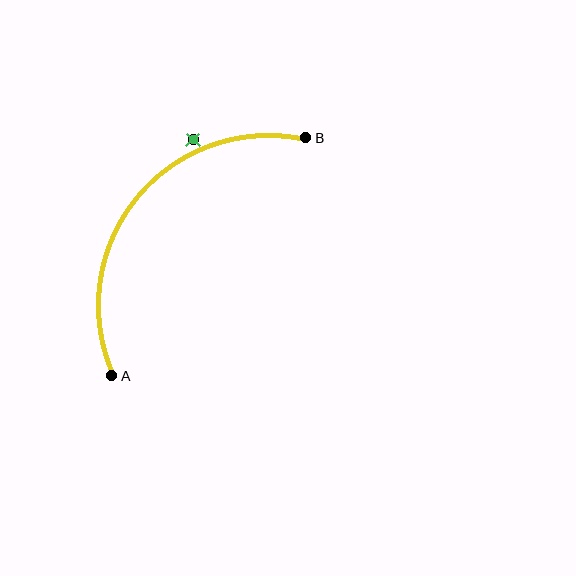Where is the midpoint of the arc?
The arc midpoint is the point on the curve farthest from the straight line joining A and B. It sits above and to the left of that line.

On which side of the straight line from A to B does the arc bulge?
The arc bulges above and to the left of the straight line connecting A and B.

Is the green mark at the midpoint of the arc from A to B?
No — the green mark does not lie on the arc at all. It sits slightly outside the curve.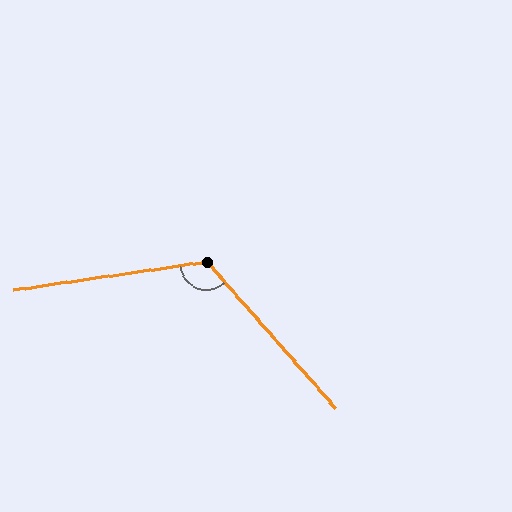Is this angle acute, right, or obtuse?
It is obtuse.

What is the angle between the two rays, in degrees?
Approximately 123 degrees.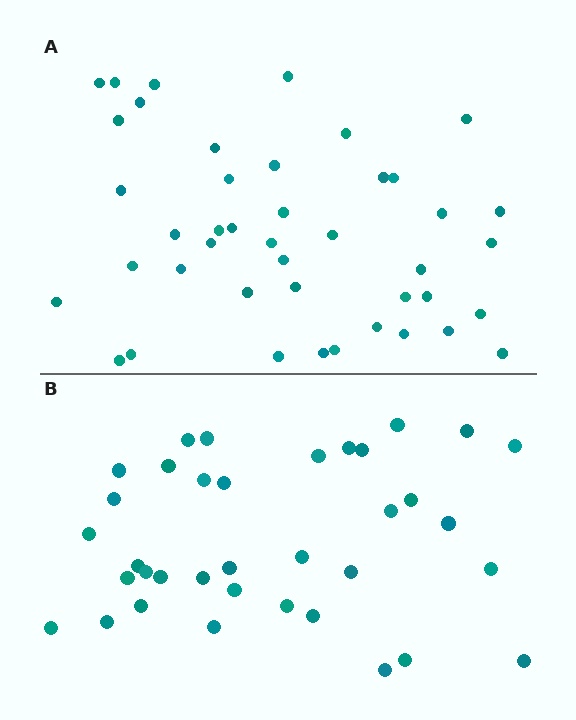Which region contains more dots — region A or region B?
Region A (the top region) has more dots.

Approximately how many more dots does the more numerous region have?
Region A has roughly 8 or so more dots than region B.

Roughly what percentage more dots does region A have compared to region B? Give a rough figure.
About 20% more.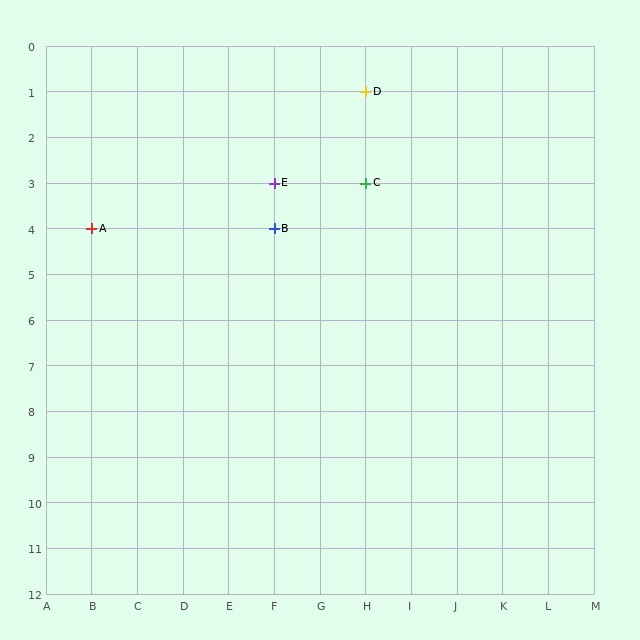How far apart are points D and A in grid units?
Points D and A are 6 columns and 3 rows apart (about 6.7 grid units diagonally).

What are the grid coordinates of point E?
Point E is at grid coordinates (F, 3).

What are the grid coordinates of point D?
Point D is at grid coordinates (H, 1).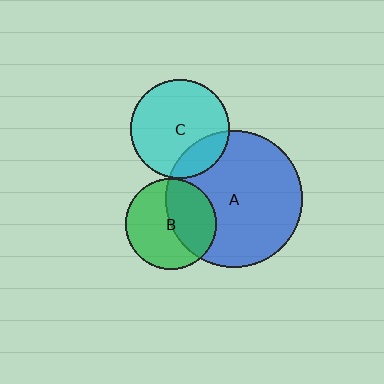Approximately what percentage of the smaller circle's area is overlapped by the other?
Approximately 45%.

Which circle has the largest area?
Circle A (blue).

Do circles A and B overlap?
Yes.